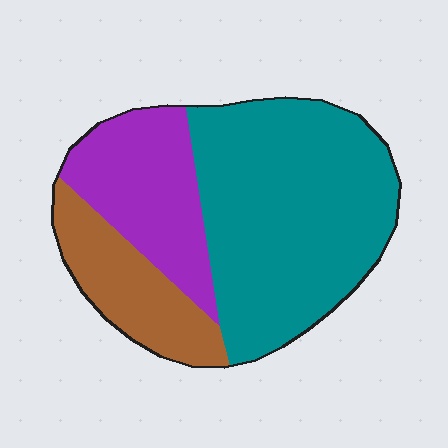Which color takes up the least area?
Brown, at roughly 20%.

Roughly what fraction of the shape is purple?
Purple covers about 25% of the shape.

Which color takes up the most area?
Teal, at roughly 55%.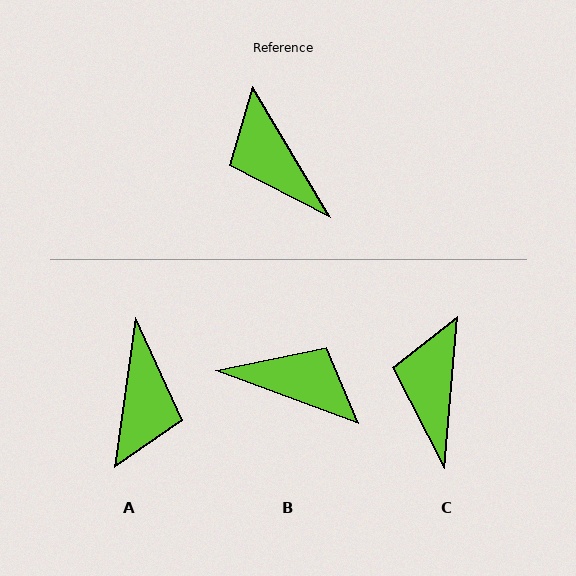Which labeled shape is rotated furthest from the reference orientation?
A, about 141 degrees away.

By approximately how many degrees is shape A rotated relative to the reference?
Approximately 141 degrees counter-clockwise.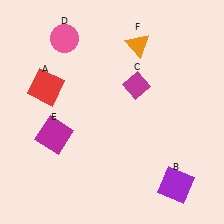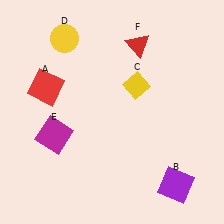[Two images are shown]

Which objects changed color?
C changed from magenta to yellow. D changed from pink to yellow. F changed from orange to red.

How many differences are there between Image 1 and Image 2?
There are 3 differences between the two images.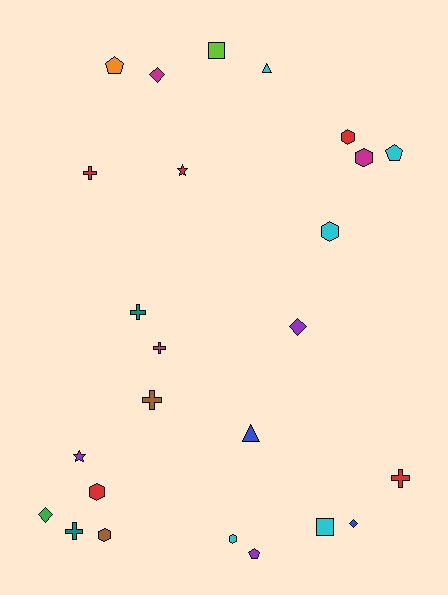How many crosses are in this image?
There are 6 crosses.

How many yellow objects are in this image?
There are no yellow objects.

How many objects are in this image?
There are 25 objects.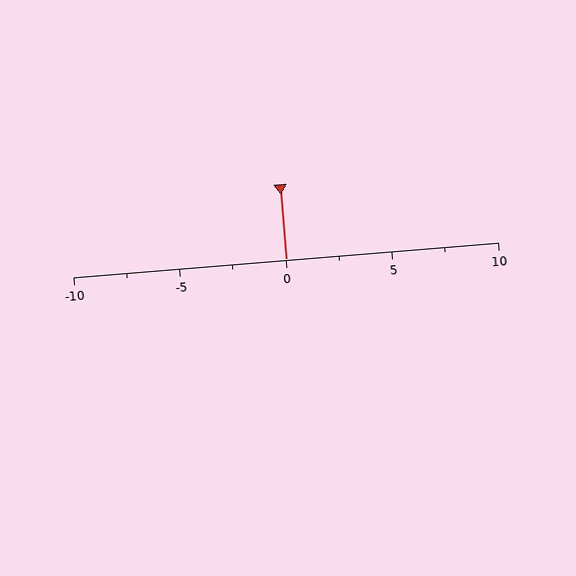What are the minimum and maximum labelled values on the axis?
The axis runs from -10 to 10.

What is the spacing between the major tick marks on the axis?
The major ticks are spaced 5 apart.